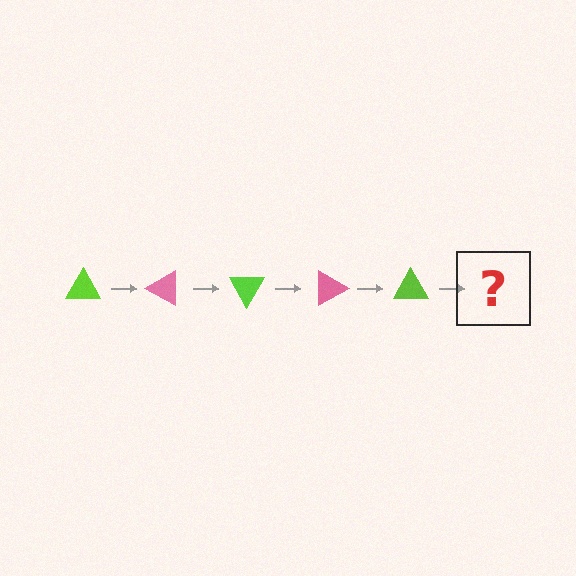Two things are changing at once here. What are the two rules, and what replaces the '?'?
The two rules are that it rotates 30 degrees each step and the color cycles through lime and pink. The '?' should be a pink triangle, rotated 150 degrees from the start.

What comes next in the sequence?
The next element should be a pink triangle, rotated 150 degrees from the start.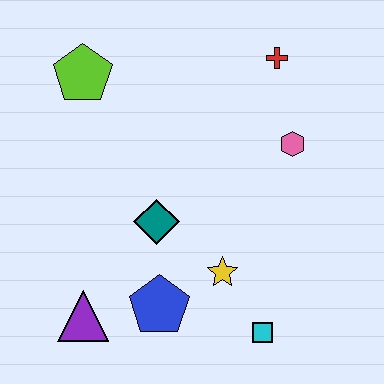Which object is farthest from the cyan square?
The lime pentagon is farthest from the cyan square.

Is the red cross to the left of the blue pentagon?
No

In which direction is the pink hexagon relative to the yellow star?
The pink hexagon is above the yellow star.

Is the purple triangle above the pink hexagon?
No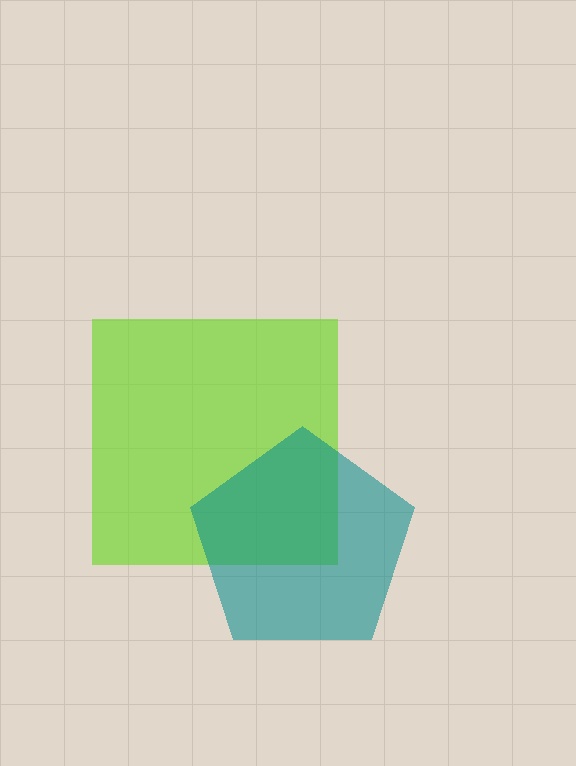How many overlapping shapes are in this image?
There are 2 overlapping shapes in the image.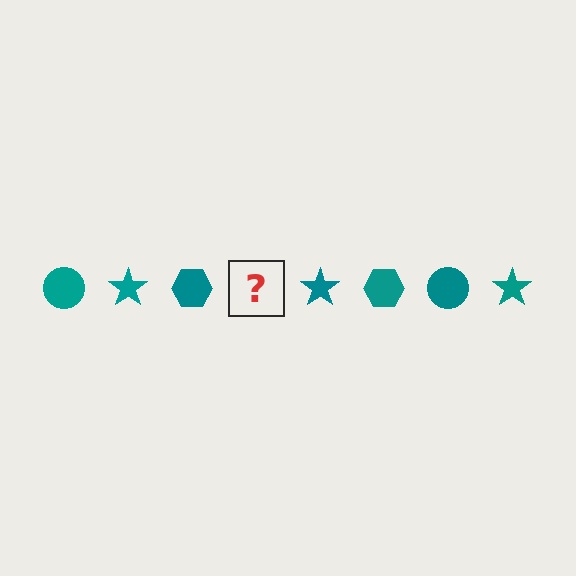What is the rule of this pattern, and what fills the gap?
The rule is that the pattern cycles through circle, star, hexagon shapes in teal. The gap should be filled with a teal circle.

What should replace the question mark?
The question mark should be replaced with a teal circle.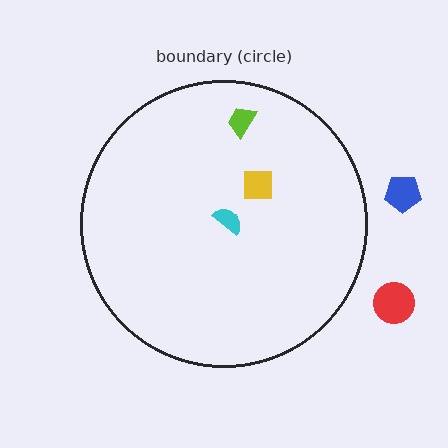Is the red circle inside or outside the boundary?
Outside.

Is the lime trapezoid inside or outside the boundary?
Inside.